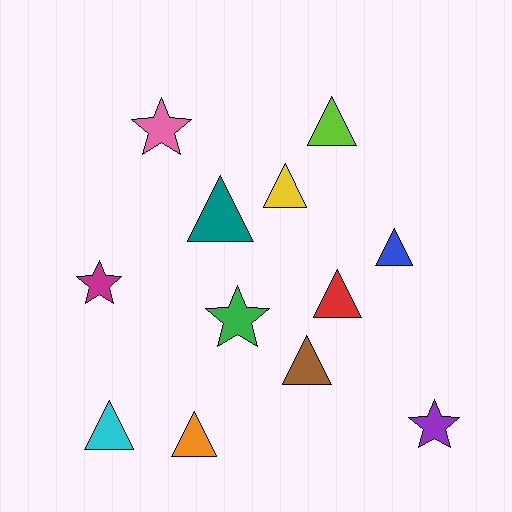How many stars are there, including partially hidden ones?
There are 4 stars.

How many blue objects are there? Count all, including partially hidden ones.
There is 1 blue object.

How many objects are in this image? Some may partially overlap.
There are 12 objects.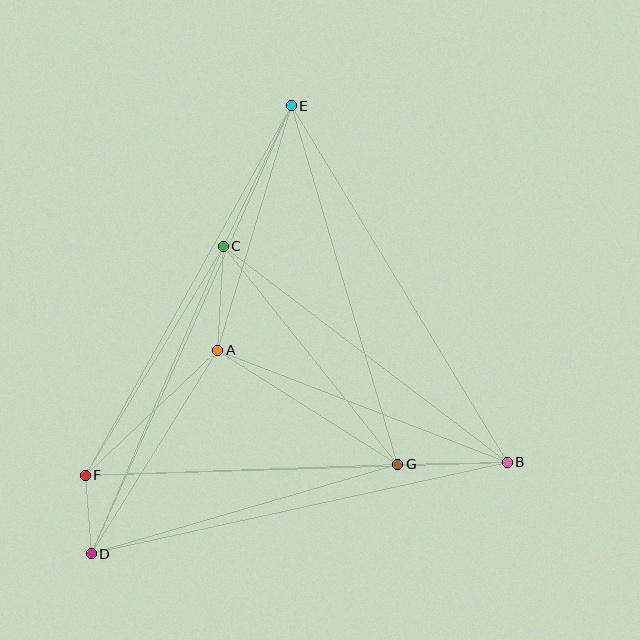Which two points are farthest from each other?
Points D and E are farthest from each other.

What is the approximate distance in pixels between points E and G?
The distance between E and G is approximately 374 pixels.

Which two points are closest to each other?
Points D and F are closest to each other.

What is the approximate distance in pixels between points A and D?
The distance between A and D is approximately 240 pixels.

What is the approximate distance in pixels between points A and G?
The distance between A and G is approximately 213 pixels.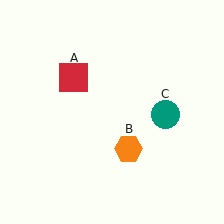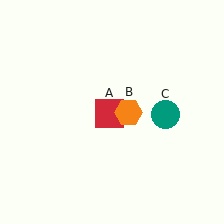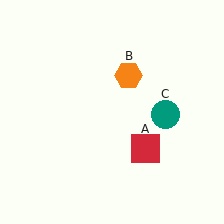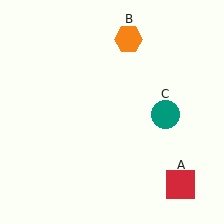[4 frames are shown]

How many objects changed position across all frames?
2 objects changed position: red square (object A), orange hexagon (object B).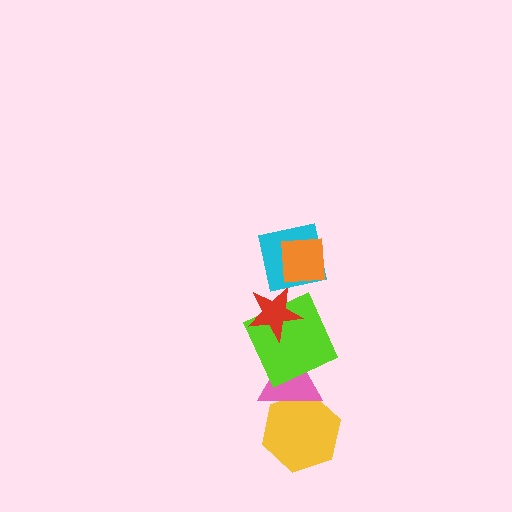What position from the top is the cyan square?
The cyan square is 2nd from the top.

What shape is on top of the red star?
The cyan square is on top of the red star.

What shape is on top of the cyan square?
The orange square is on top of the cyan square.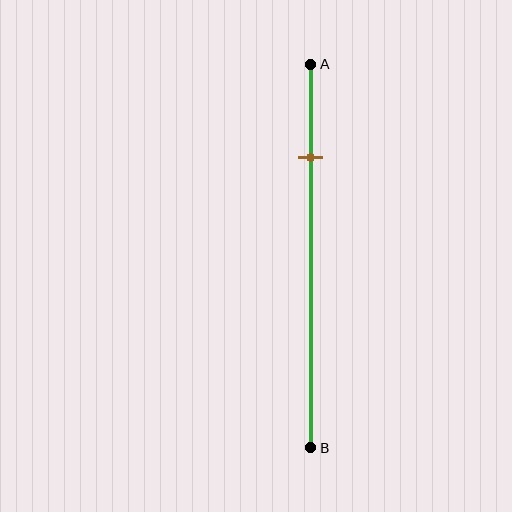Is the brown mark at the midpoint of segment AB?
No, the mark is at about 25% from A, not at the 50% midpoint.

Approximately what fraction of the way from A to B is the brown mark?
The brown mark is approximately 25% of the way from A to B.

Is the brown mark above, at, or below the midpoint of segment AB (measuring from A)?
The brown mark is above the midpoint of segment AB.